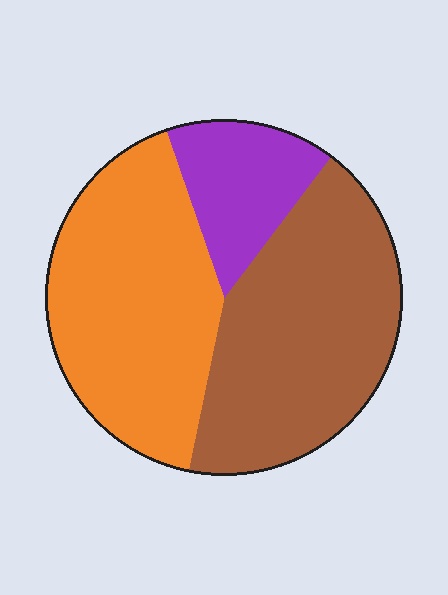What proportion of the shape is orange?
Orange covers 42% of the shape.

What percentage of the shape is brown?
Brown covers around 45% of the shape.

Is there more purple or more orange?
Orange.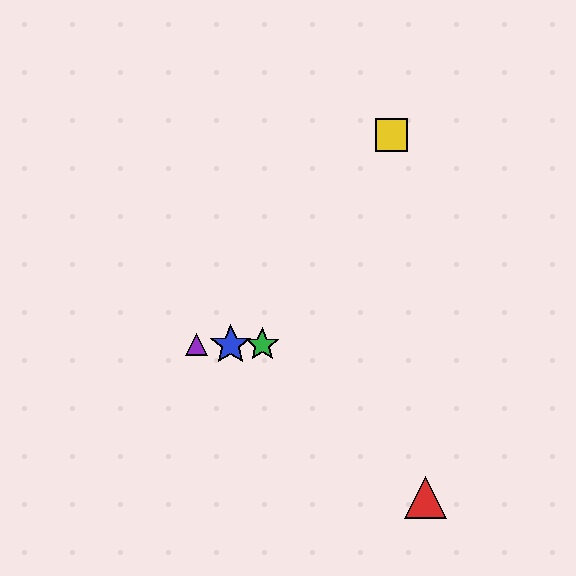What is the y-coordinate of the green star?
The green star is at y≈345.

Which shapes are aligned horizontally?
The blue star, the green star, the purple triangle are aligned horizontally.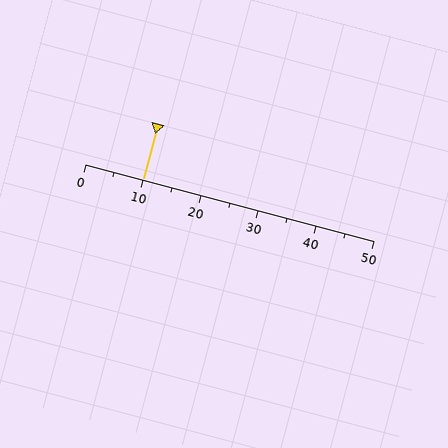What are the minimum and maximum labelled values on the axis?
The axis runs from 0 to 50.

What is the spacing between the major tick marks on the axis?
The major ticks are spaced 10 apart.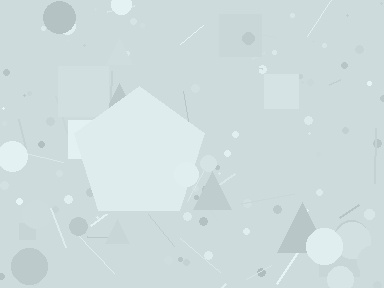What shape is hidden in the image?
A pentagon is hidden in the image.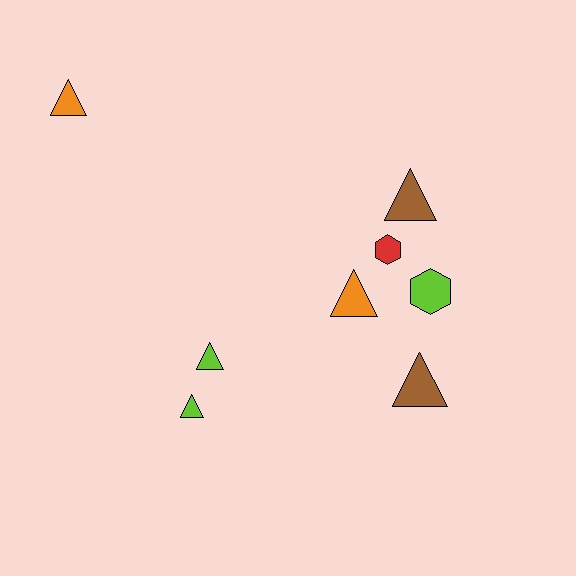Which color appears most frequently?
Lime, with 3 objects.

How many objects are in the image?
There are 8 objects.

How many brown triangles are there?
There are 2 brown triangles.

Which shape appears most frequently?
Triangle, with 6 objects.